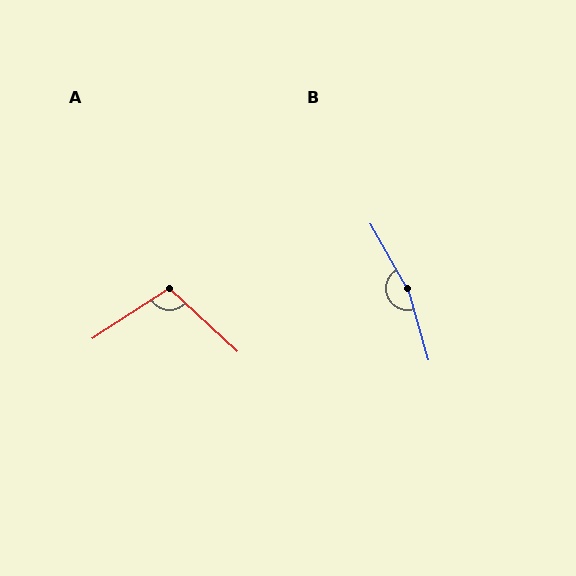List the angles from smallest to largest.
A (104°), B (166°).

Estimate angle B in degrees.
Approximately 166 degrees.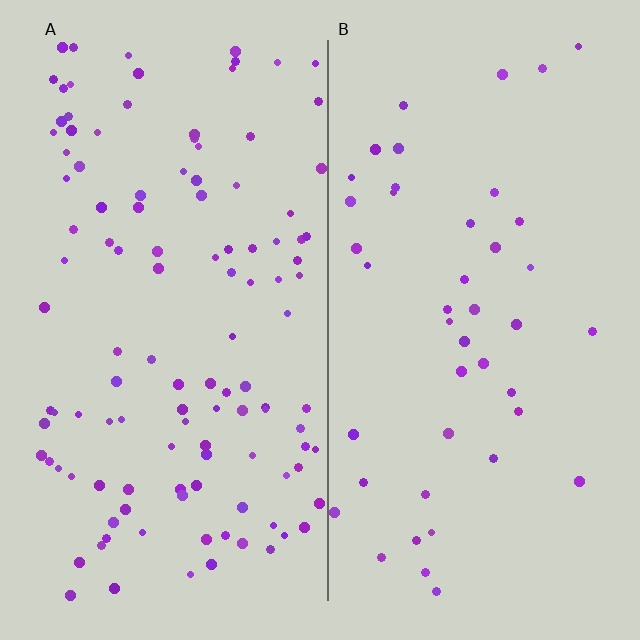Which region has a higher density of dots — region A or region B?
A (the left).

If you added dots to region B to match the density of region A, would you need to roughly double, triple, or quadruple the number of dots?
Approximately triple.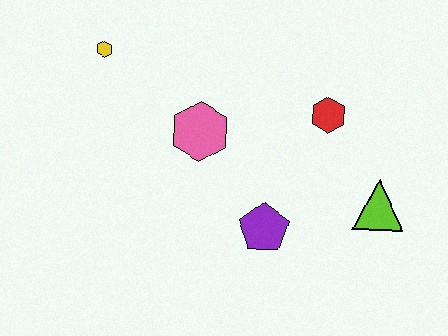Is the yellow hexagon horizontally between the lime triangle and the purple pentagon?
No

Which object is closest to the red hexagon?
The lime triangle is closest to the red hexagon.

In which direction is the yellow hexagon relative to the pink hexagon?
The yellow hexagon is to the left of the pink hexagon.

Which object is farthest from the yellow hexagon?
The lime triangle is farthest from the yellow hexagon.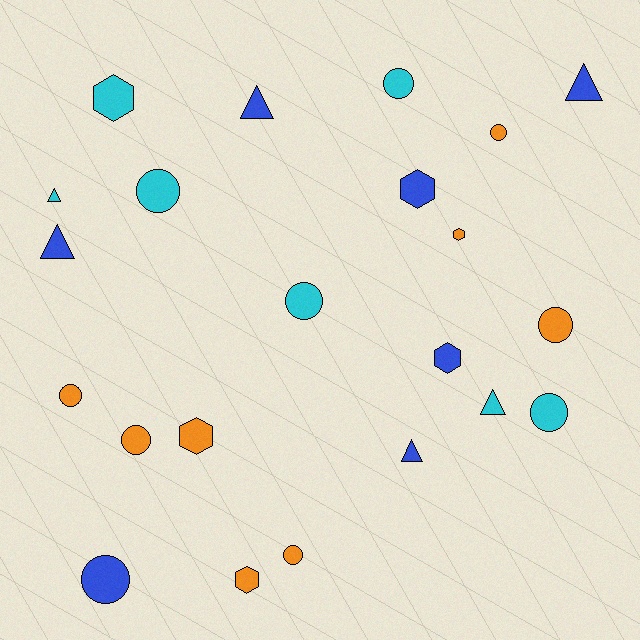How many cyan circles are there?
There are 4 cyan circles.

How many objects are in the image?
There are 22 objects.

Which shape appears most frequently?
Circle, with 10 objects.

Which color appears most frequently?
Orange, with 8 objects.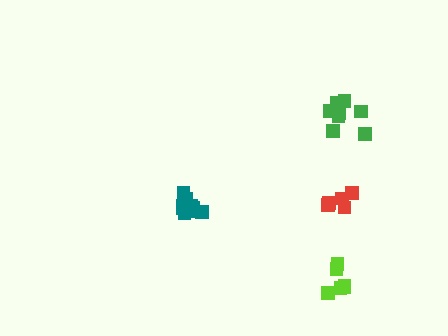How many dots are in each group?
Group 1: 5 dots, Group 2: 11 dots, Group 3: 6 dots, Group 4: 8 dots (30 total).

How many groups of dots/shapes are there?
There are 4 groups.